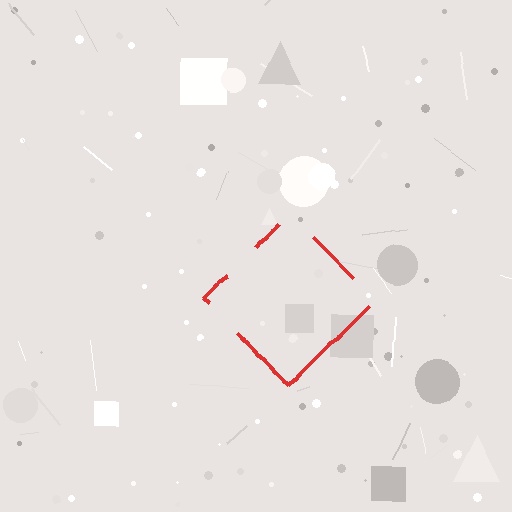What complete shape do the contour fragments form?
The contour fragments form a diamond.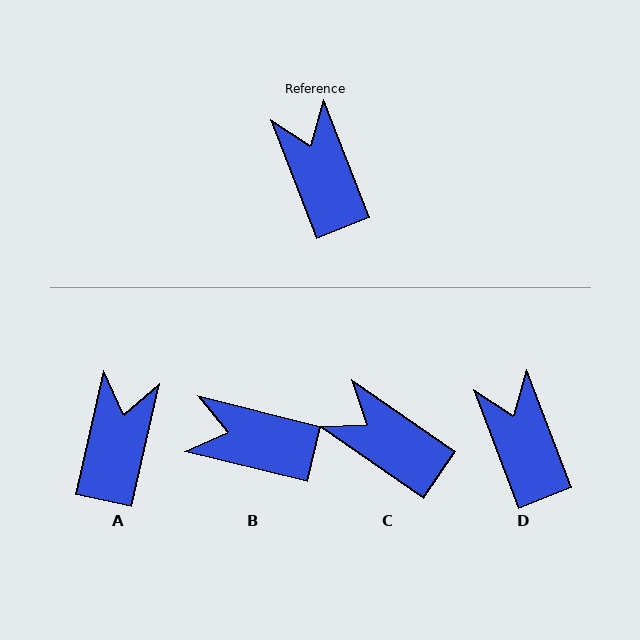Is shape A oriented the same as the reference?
No, it is off by about 34 degrees.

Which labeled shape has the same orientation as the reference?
D.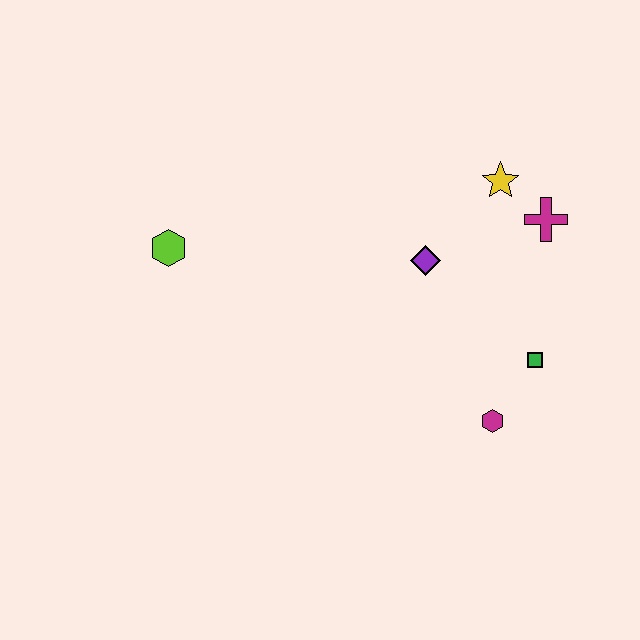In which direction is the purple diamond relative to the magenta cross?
The purple diamond is to the left of the magenta cross.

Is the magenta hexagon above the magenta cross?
No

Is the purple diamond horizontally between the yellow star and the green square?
No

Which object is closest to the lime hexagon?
The purple diamond is closest to the lime hexagon.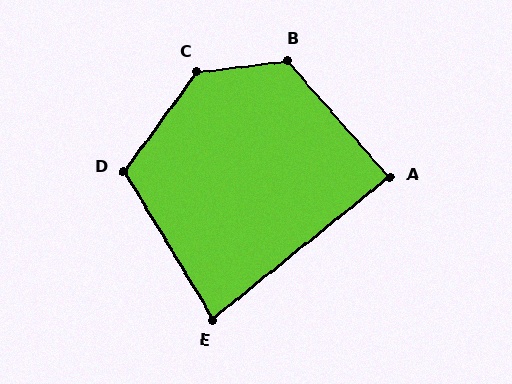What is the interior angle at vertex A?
Approximately 87 degrees (approximately right).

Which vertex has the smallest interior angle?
E, at approximately 82 degrees.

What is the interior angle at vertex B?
Approximately 125 degrees (obtuse).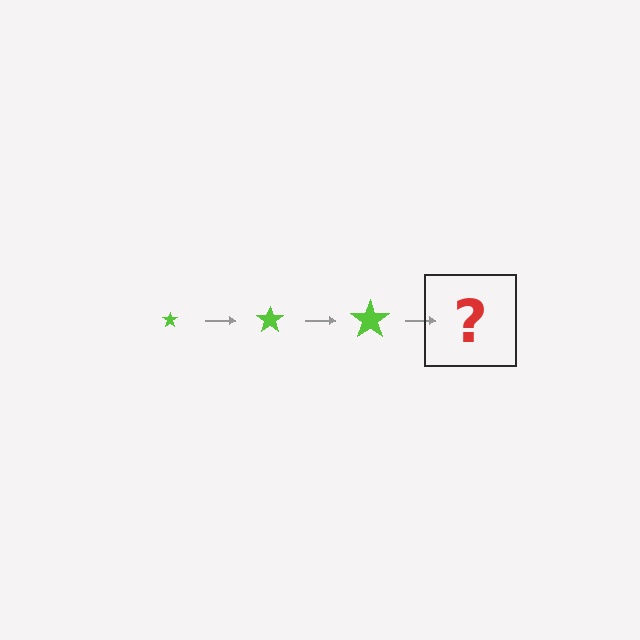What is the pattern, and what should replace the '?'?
The pattern is that the star gets progressively larger each step. The '?' should be a lime star, larger than the previous one.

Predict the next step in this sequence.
The next step is a lime star, larger than the previous one.